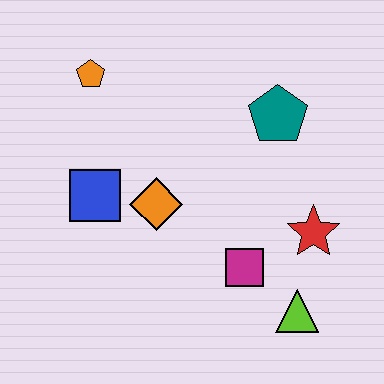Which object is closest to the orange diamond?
The blue square is closest to the orange diamond.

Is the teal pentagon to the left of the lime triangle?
Yes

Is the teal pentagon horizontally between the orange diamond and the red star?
Yes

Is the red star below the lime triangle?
No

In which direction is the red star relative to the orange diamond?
The red star is to the right of the orange diamond.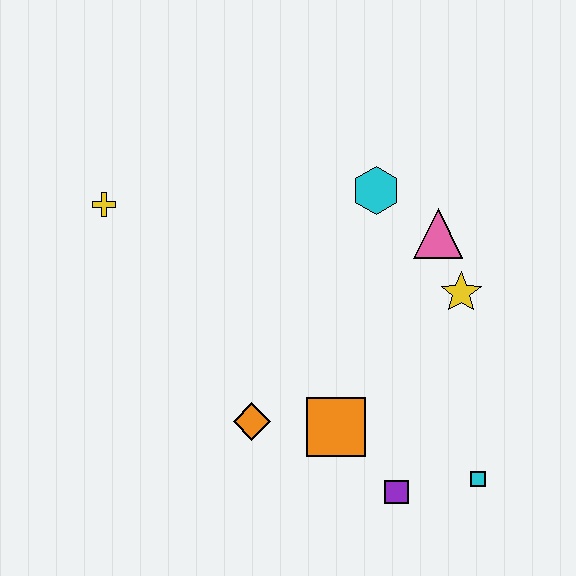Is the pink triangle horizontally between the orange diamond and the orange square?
No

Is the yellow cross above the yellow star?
Yes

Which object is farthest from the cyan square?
The yellow cross is farthest from the cyan square.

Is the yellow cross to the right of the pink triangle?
No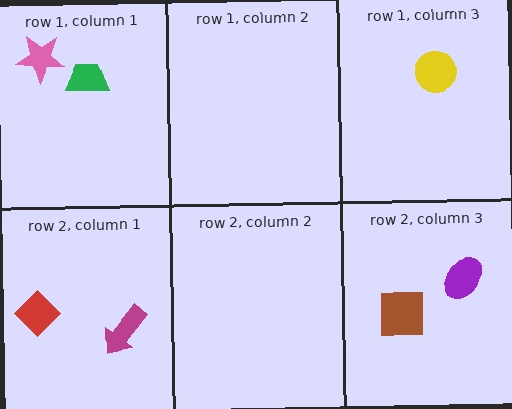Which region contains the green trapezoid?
The row 1, column 1 region.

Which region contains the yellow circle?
The row 1, column 3 region.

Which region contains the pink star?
The row 1, column 1 region.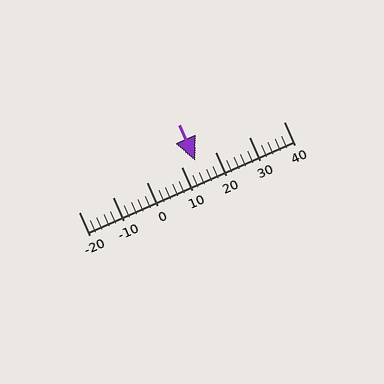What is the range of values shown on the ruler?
The ruler shows values from -20 to 40.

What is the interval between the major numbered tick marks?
The major tick marks are spaced 10 units apart.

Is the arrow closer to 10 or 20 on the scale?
The arrow is closer to 10.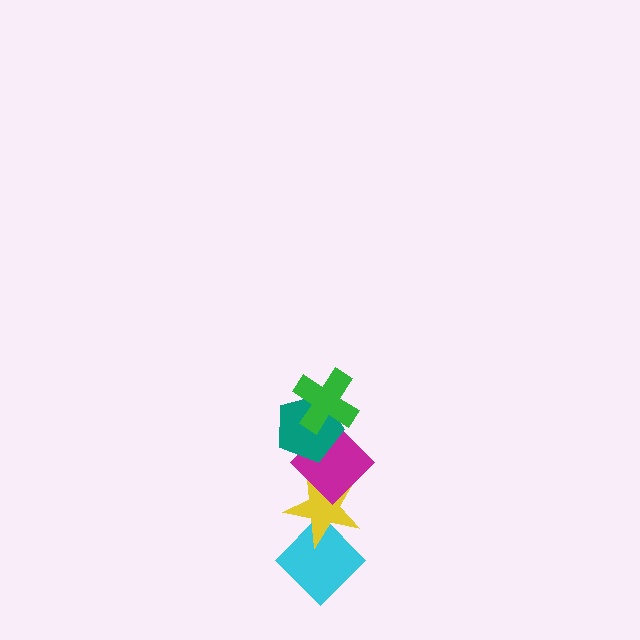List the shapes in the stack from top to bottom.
From top to bottom: the green cross, the teal pentagon, the magenta diamond, the yellow star, the cyan diamond.